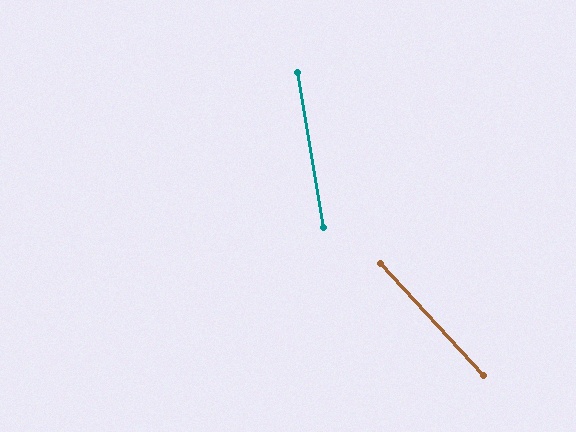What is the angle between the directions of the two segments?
Approximately 33 degrees.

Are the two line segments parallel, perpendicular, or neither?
Neither parallel nor perpendicular — they differ by about 33°.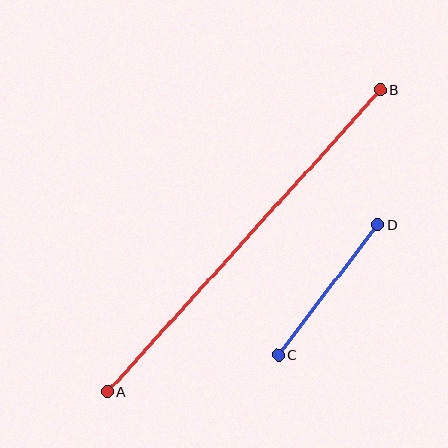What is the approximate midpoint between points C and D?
The midpoint is at approximately (328, 290) pixels.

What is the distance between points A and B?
The distance is approximately 407 pixels.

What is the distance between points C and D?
The distance is approximately 164 pixels.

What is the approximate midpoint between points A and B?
The midpoint is at approximately (244, 241) pixels.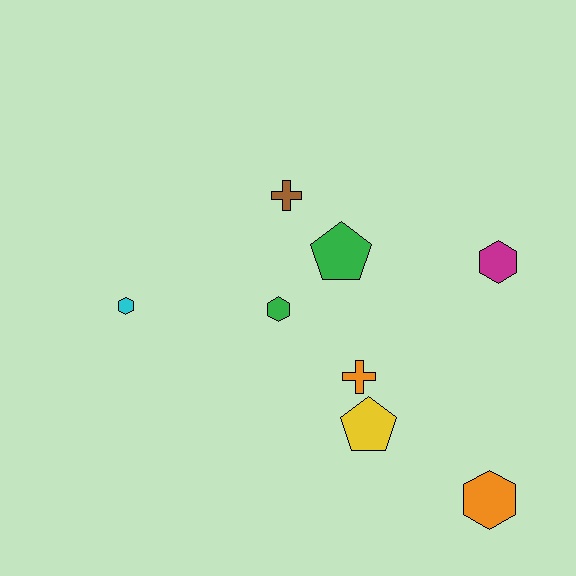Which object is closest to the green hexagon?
The green pentagon is closest to the green hexagon.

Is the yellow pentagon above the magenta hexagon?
No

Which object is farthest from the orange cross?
The cyan hexagon is farthest from the orange cross.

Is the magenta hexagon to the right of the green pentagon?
Yes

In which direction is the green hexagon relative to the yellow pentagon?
The green hexagon is above the yellow pentagon.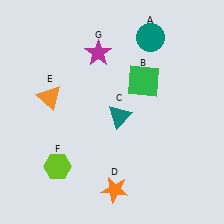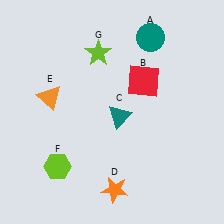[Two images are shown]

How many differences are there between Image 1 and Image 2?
There are 2 differences between the two images.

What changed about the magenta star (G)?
In Image 1, G is magenta. In Image 2, it changed to lime.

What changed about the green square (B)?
In Image 1, B is green. In Image 2, it changed to red.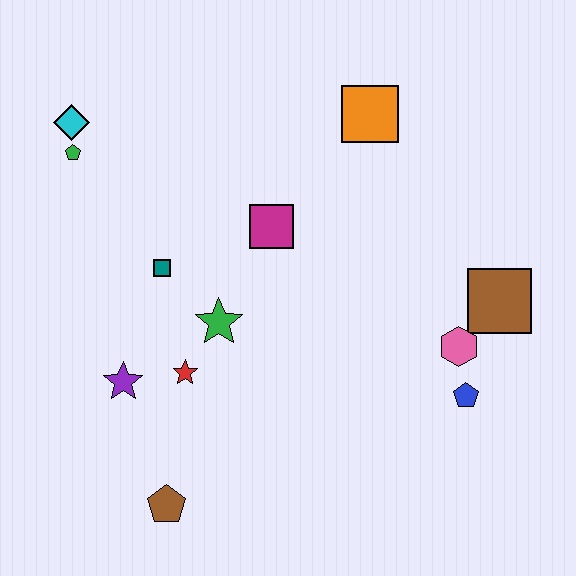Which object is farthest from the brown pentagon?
The orange square is farthest from the brown pentagon.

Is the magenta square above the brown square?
Yes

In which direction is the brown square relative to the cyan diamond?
The brown square is to the right of the cyan diamond.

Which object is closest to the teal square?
The green star is closest to the teal square.